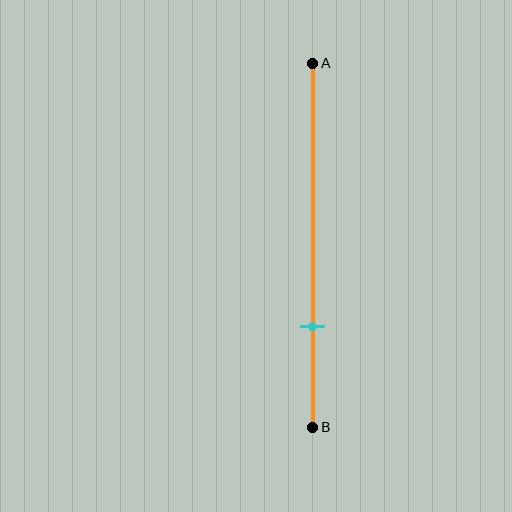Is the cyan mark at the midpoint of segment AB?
No, the mark is at about 70% from A, not at the 50% midpoint.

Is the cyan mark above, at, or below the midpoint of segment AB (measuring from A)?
The cyan mark is below the midpoint of segment AB.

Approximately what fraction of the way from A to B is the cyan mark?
The cyan mark is approximately 70% of the way from A to B.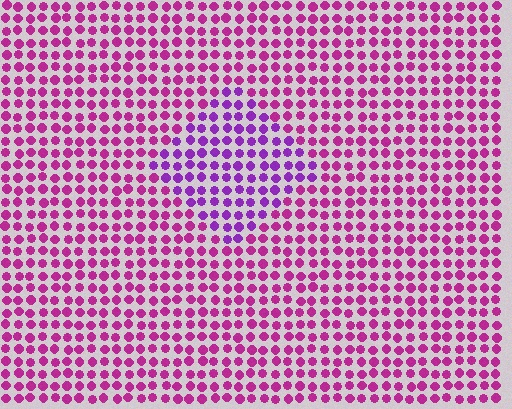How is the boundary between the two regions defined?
The boundary is defined purely by a slight shift in hue (about 33 degrees). Spacing, size, and orientation are identical on both sides.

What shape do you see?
I see a diamond.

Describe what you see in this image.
The image is filled with small magenta elements in a uniform arrangement. A diamond-shaped region is visible where the elements are tinted to a slightly different hue, forming a subtle color boundary.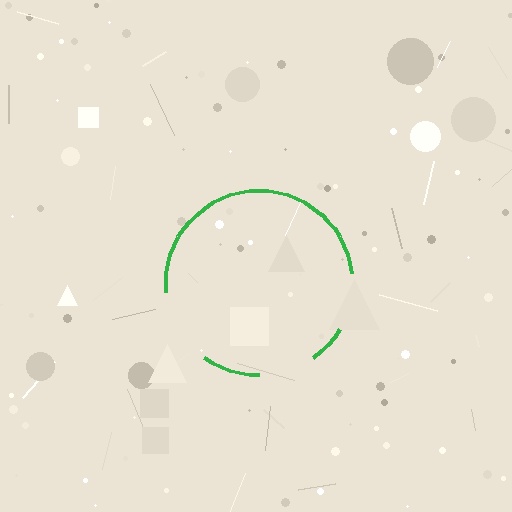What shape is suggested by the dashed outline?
The dashed outline suggests a circle.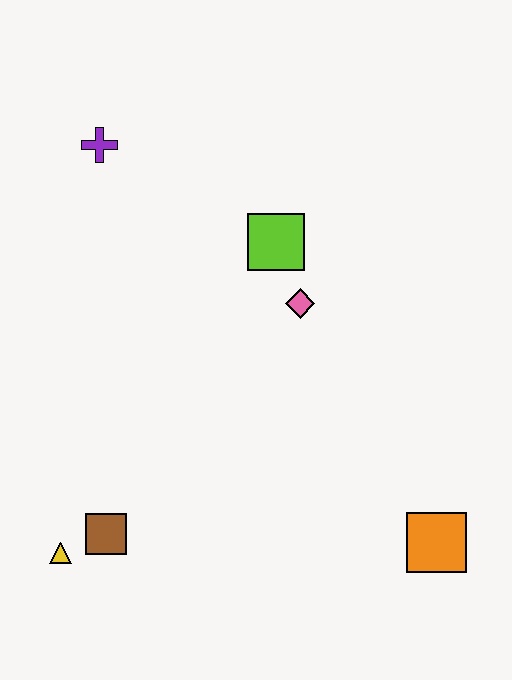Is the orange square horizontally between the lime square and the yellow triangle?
No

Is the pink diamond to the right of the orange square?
No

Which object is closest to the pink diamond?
The lime square is closest to the pink diamond.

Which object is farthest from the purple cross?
The orange square is farthest from the purple cross.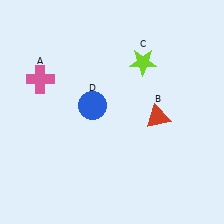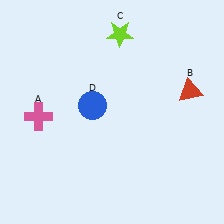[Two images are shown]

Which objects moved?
The objects that moved are: the pink cross (A), the red triangle (B), the lime star (C).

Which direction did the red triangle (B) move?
The red triangle (B) moved right.